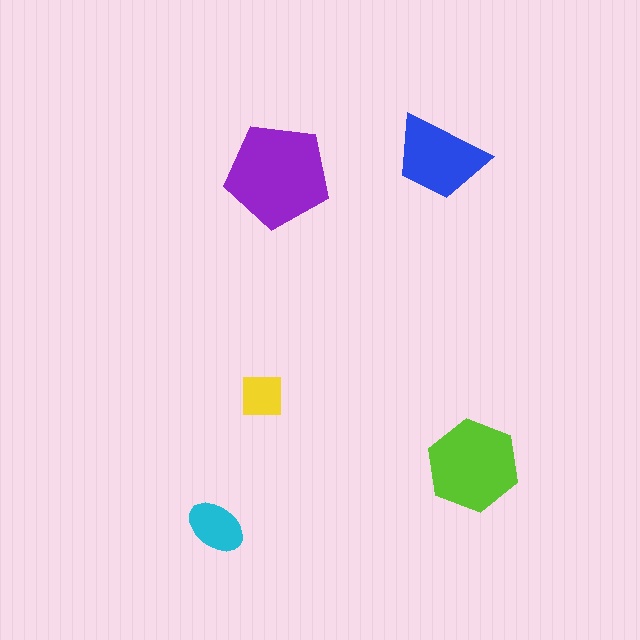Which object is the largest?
The purple pentagon.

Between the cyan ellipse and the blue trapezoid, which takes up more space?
The blue trapezoid.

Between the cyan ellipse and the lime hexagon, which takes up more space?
The lime hexagon.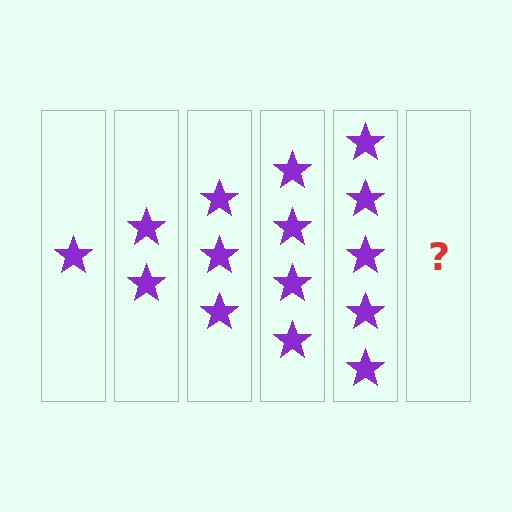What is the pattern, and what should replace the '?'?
The pattern is that each step adds one more star. The '?' should be 6 stars.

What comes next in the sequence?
The next element should be 6 stars.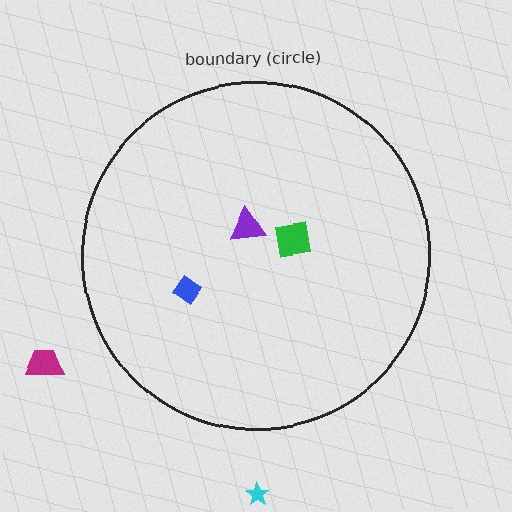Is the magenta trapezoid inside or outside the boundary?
Outside.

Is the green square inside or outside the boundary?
Inside.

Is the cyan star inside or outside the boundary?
Outside.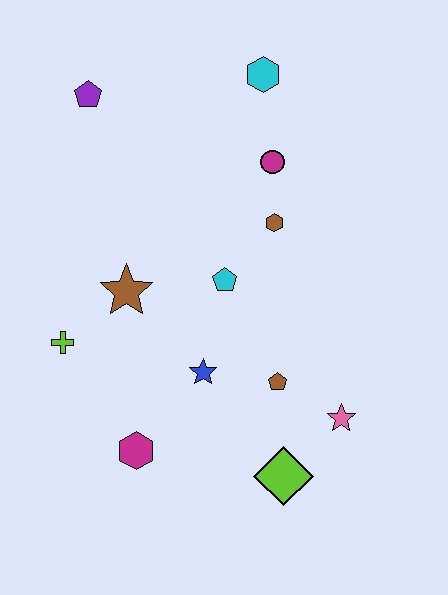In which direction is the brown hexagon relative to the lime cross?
The brown hexagon is to the right of the lime cross.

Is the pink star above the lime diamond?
Yes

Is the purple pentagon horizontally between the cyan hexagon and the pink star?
No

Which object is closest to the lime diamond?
The pink star is closest to the lime diamond.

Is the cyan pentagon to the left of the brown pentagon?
Yes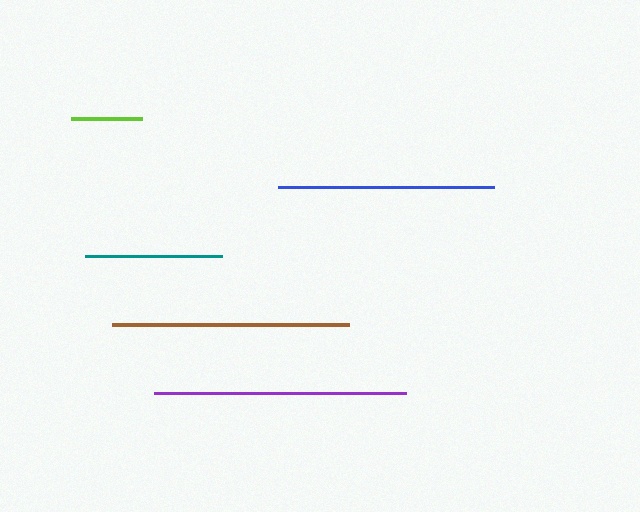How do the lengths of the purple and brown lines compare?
The purple and brown lines are approximately the same length.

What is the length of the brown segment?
The brown segment is approximately 238 pixels long.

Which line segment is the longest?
The purple line is the longest at approximately 252 pixels.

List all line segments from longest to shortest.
From longest to shortest: purple, brown, blue, teal, lime.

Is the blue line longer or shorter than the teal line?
The blue line is longer than the teal line.